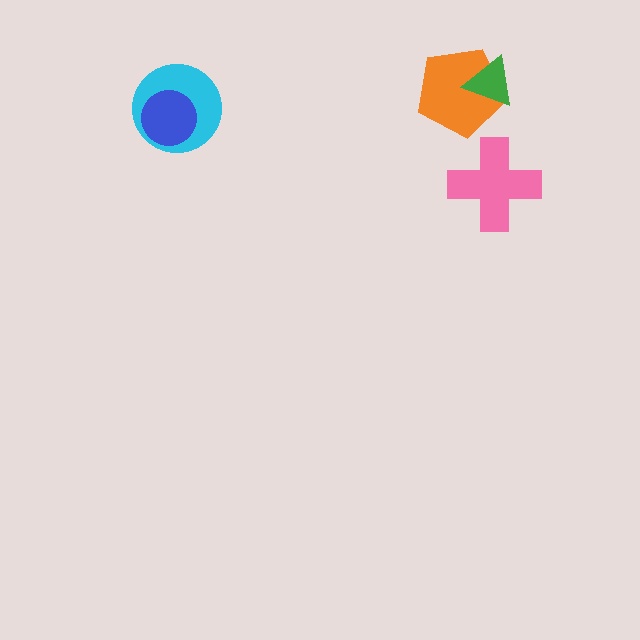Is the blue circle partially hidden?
No, no other shape covers it.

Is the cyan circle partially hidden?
Yes, it is partially covered by another shape.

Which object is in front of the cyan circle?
The blue circle is in front of the cyan circle.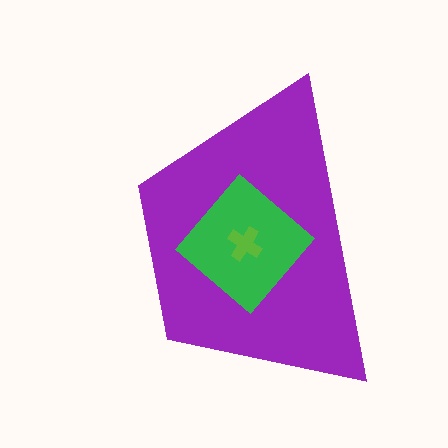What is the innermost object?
The lime cross.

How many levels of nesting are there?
3.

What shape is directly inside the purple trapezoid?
The green diamond.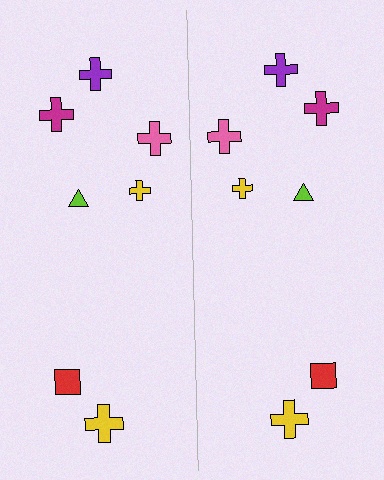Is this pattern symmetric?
Yes, this pattern has bilateral (reflection) symmetry.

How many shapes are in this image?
There are 14 shapes in this image.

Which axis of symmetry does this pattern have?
The pattern has a vertical axis of symmetry running through the center of the image.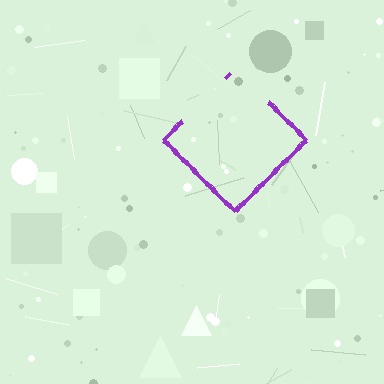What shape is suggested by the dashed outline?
The dashed outline suggests a diamond.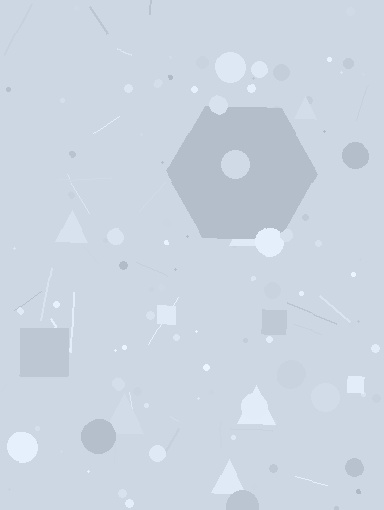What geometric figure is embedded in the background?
A hexagon is embedded in the background.